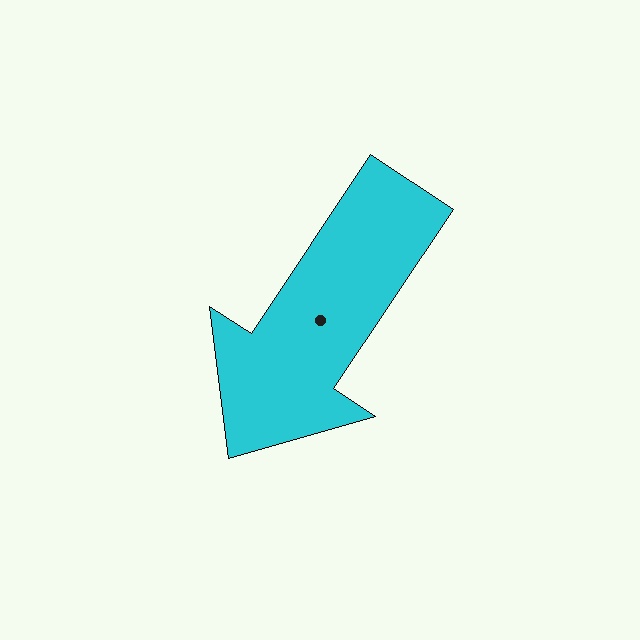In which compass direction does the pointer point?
Southwest.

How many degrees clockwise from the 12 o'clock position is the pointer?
Approximately 214 degrees.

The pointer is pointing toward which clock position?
Roughly 7 o'clock.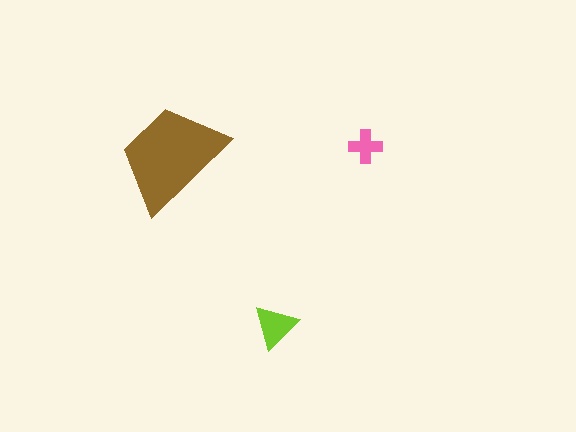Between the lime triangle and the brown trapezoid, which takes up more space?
The brown trapezoid.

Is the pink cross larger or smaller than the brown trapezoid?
Smaller.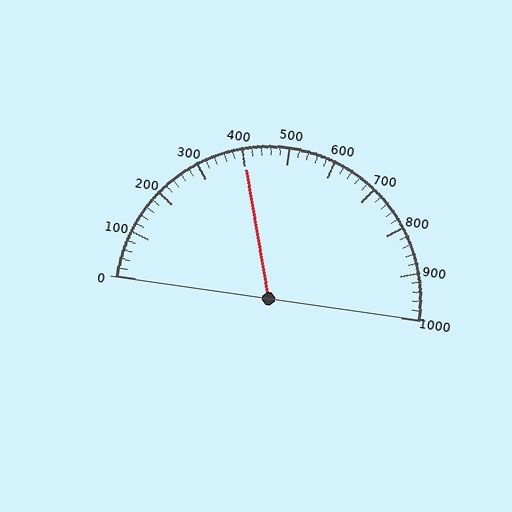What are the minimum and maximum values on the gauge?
The gauge ranges from 0 to 1000.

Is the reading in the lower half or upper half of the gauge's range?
The reading is in the lower half of the range (0 to 1000).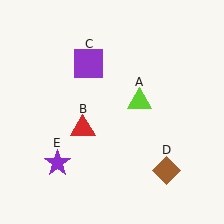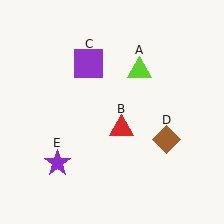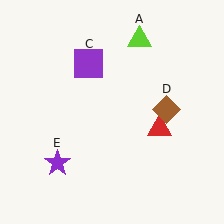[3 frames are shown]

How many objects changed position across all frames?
3 objects changed position: lime triangle (object A), red triangle (object B), brown diamond (object D).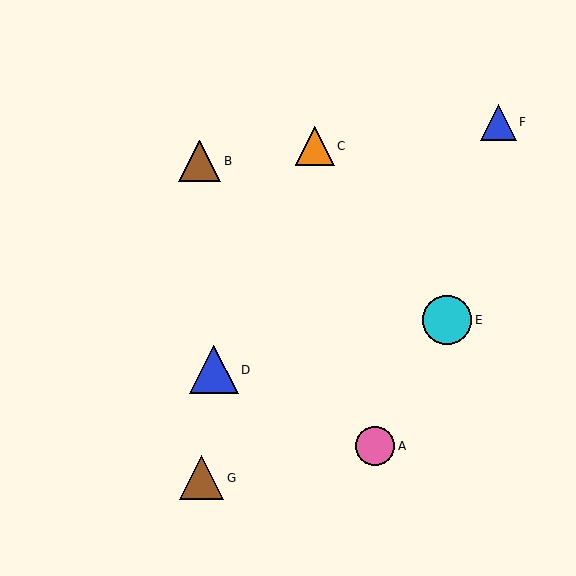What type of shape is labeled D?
Shape D is a blue triangle.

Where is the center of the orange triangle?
The center of the orange triangle is at (315, 146).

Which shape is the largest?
The cyan circle (labeled E) is the largest.